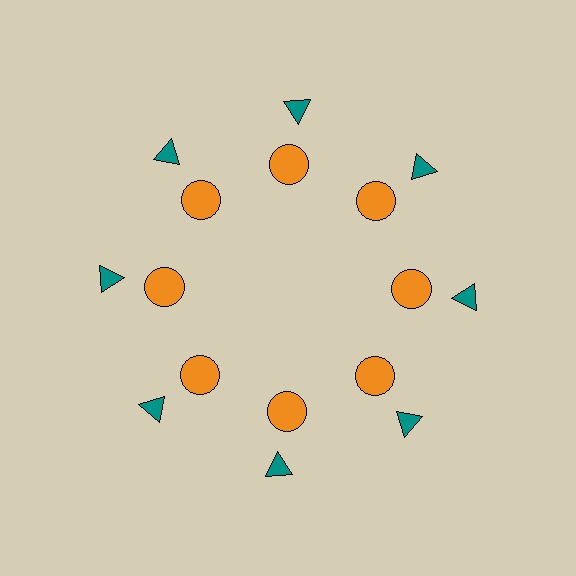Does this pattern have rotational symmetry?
Yes, this pattern has 8-fold rotational symmetry. It looks the same after rotating 45 degrees around the center.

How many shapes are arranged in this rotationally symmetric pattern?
There are 16 shapes, arranged in 8 groups of 2.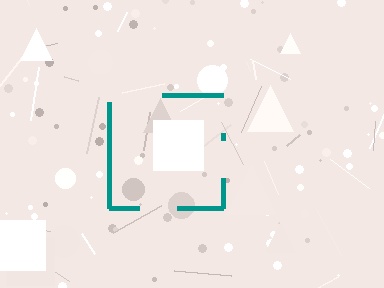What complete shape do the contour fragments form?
The contour fragments form a square.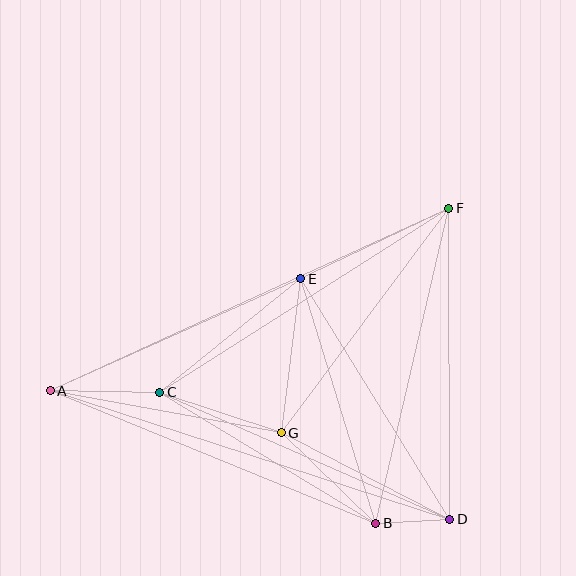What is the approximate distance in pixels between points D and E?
The distance between D and E is approximately 283 pixels.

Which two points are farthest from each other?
Points A and F are farthest from each other.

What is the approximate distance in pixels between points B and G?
The distance between B and G is approximately 131 pixels.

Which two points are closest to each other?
Points B and D are closest to each other.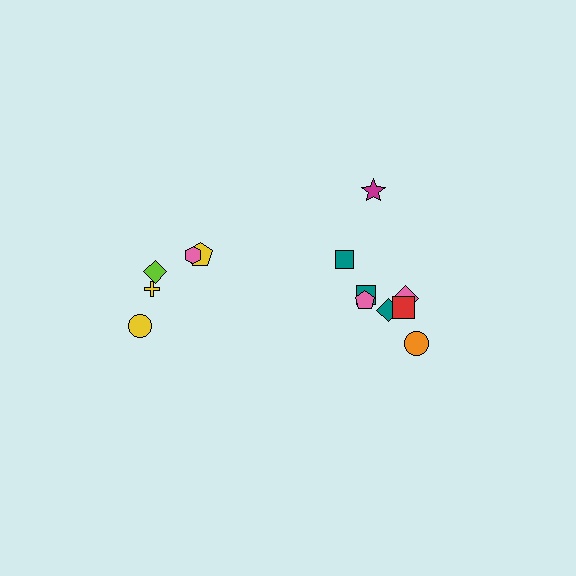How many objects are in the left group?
There are 5 objects.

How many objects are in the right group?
There are 8 objects.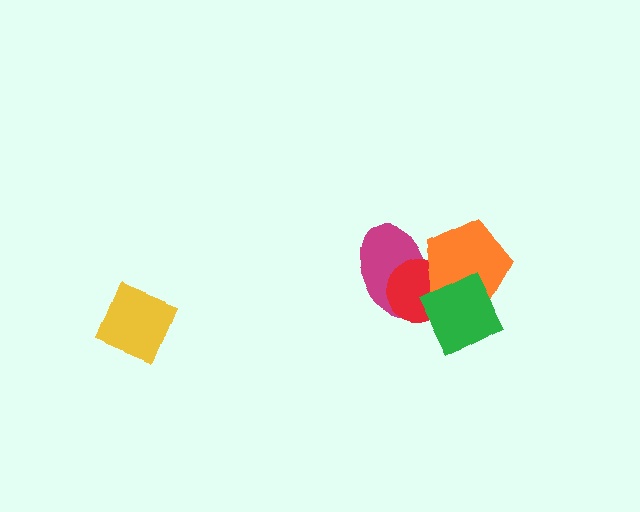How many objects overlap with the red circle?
3 objects overlap with the red circle.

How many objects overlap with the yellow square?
0 objects overlap with the yellow square.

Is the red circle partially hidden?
Yes, it is partially covered by another shape.